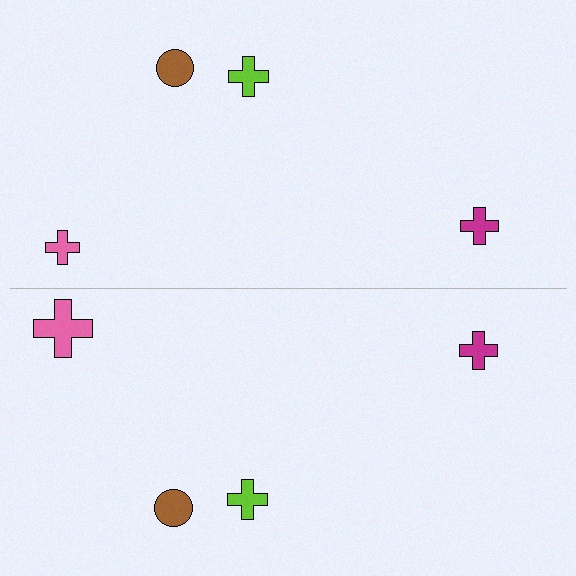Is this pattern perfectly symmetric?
No, the pattern is not perfectly symmetric. The pink cross on the bottom side has a different size than its mirror counterpart.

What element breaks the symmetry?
The pink cross on the bottom side has a different size than its mirror counterpart.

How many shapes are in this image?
There are 8 shapes in this image.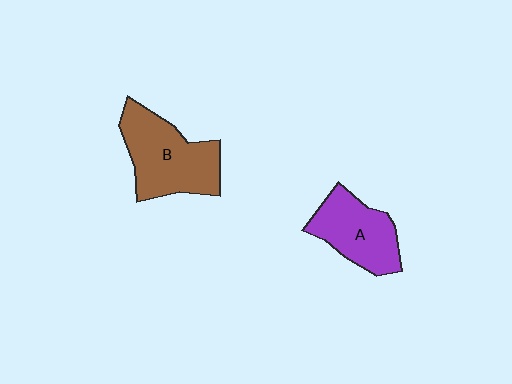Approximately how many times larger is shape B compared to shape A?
Approximately 1.3 times.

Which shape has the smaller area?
Shape A (purple).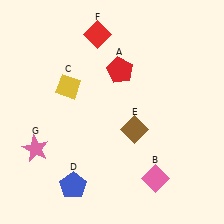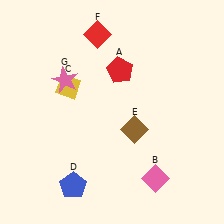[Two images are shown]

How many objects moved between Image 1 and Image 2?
1 object moved between the two images.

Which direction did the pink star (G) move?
The pink star (G) moved up.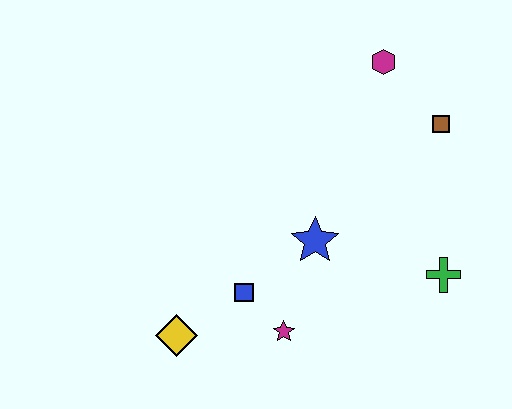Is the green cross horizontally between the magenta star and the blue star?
No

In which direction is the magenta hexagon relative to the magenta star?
The magenta hexagon is above the magenta star.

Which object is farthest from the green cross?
The yellow diamond is farthest from the green cross.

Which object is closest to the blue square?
The magenta star is closest to the blue square.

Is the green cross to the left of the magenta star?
No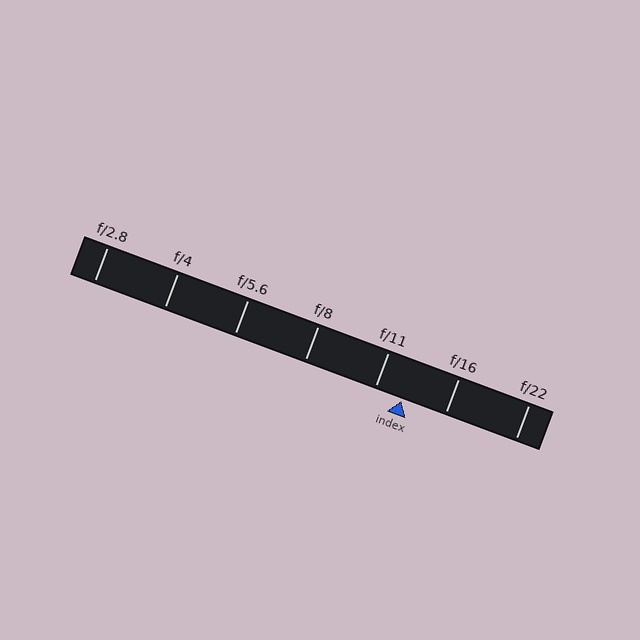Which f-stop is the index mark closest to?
The index mark is closest to f/11.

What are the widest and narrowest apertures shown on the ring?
The widest aperture shown is f/2.8 and the narrowest is f/22.